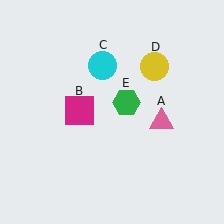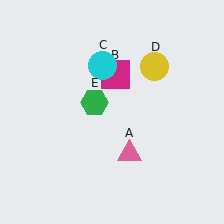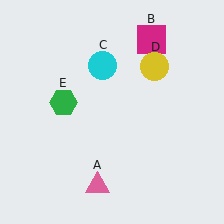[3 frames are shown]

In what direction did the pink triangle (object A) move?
The pink triangle (object A) moved down and to the left.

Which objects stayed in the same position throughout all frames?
Cyan circle (object C) and yellow circle (object D) remained stationary.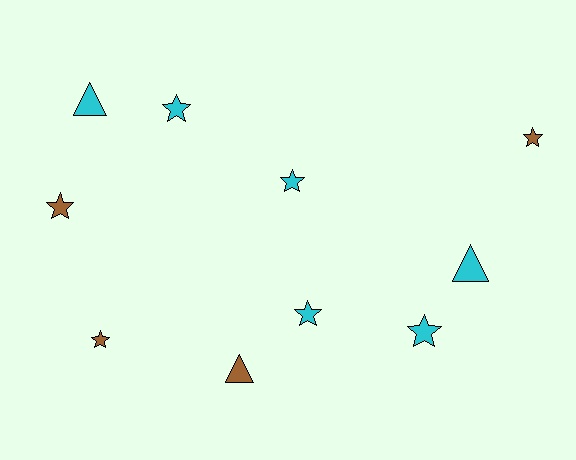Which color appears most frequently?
Cyan, with 6 objects.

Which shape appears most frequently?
Star, with 7 objects.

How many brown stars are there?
There are 3 brown stars.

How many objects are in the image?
There are 10 objects.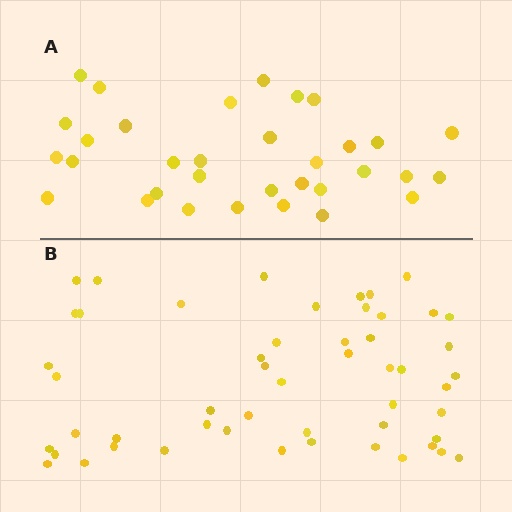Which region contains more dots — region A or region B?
Region B (the bottom region) has more dots.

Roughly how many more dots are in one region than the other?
Region B has approximately 20 more dots than region A.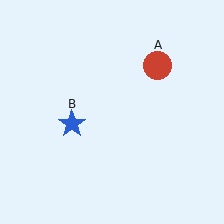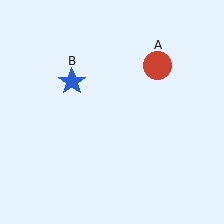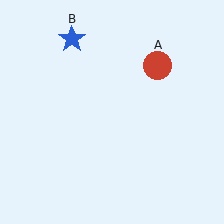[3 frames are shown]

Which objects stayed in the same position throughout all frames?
Red circle (object A) remained stationary.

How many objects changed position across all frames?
1 object changed position: blue star (object B).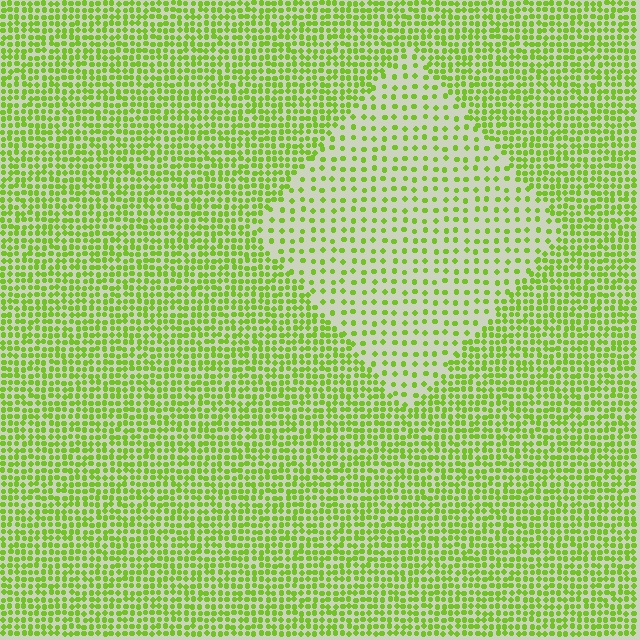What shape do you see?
I see a diamond.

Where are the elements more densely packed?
The elements are more densely packed outside the diamond boundary.